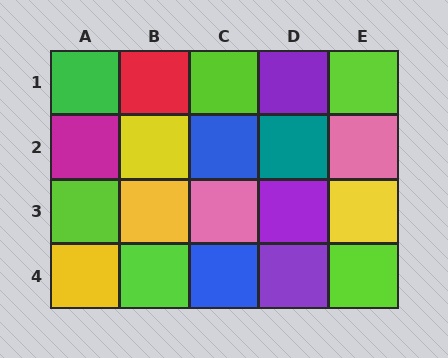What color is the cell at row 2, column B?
Yellow.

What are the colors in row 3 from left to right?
Lime, yellow, pink, purple, yellow.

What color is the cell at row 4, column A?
Yellow.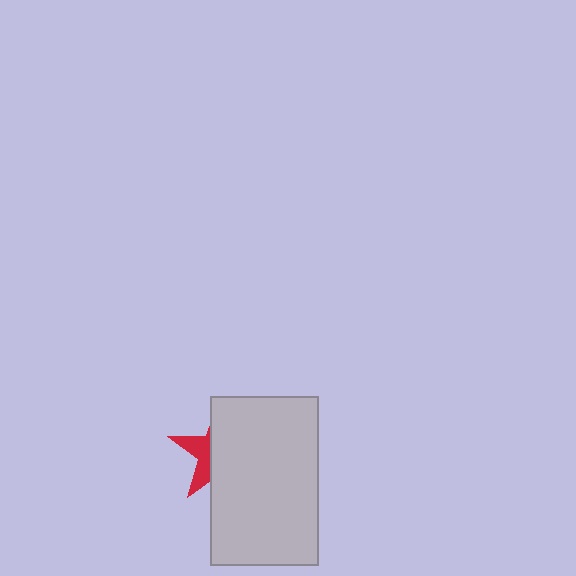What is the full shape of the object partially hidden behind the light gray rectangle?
The partially hidden object is a red star.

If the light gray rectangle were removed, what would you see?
You would see the complete red star.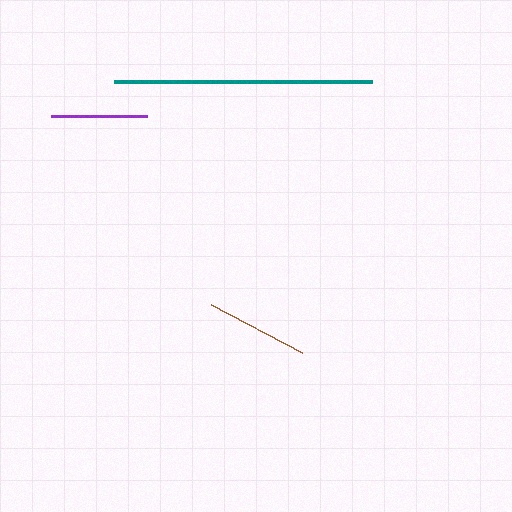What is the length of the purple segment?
The purple segment is approximately 97 pixels long.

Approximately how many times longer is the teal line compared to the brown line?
The teal line is approximately 2.5 times the length of the brown line.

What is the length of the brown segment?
The brown segment is approximately 103 pixels long.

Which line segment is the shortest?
The purple line is the shortest at approximately 97 pixels.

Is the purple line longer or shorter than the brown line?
The brown line is longer than the purple line.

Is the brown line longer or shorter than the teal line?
The teal line is longer than the brown line.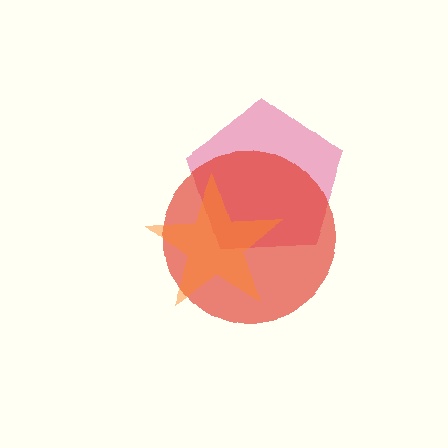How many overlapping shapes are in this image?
There are 3 overlapping shapes in the image.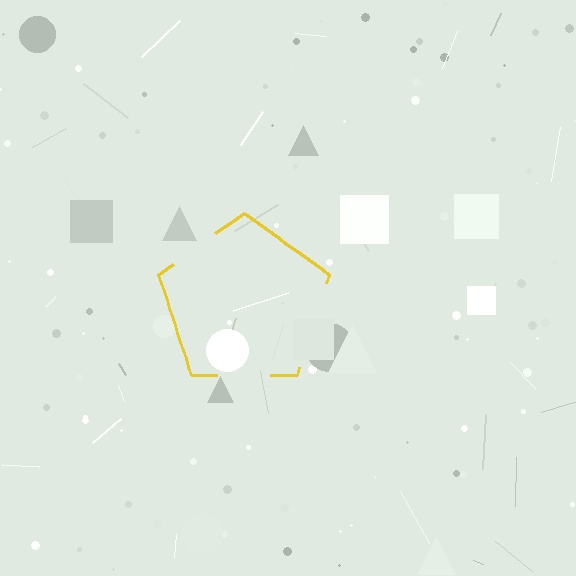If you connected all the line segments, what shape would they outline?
They would outline a pentagon.